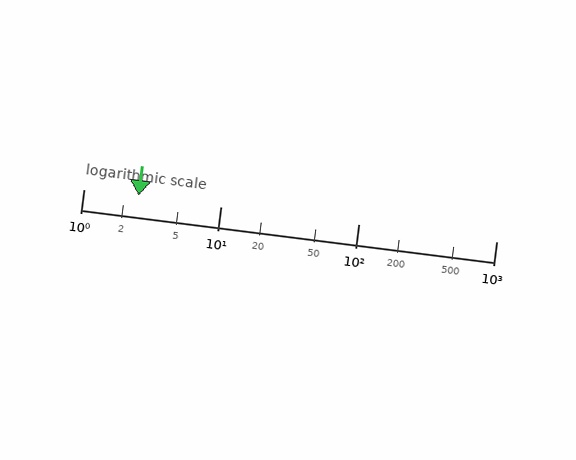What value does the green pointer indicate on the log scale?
The pointer indicates approximately 2.5.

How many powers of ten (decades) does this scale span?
The scale spans 3 decades, from 1 to 1000.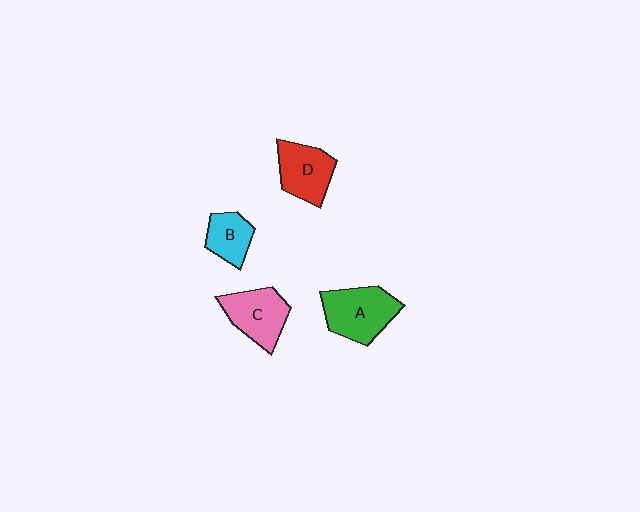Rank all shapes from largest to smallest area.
From largest to smallest: A (green), C (pink), D (red), B (cyan).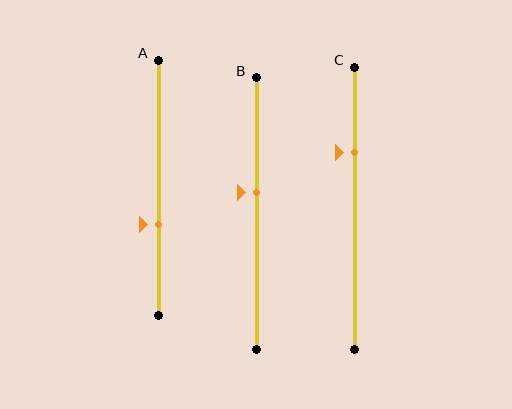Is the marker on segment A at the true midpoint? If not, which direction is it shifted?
No, the marker on segment A is shifted downward by about 14% of the segment length.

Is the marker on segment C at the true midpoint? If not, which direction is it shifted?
No, the marker on segment C is shifted upward by about 20% of the segment length.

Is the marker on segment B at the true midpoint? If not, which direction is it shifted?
No, the marker on segment B is shifted upward by about 8% of the segment length.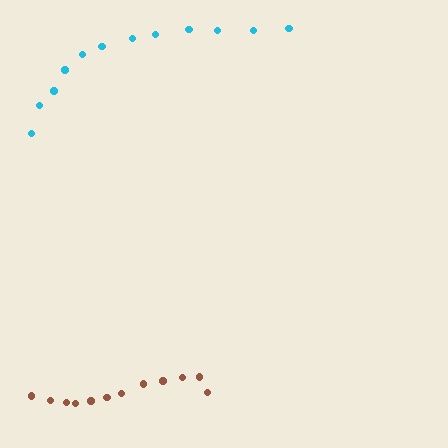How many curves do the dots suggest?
There are 2 distinct paths.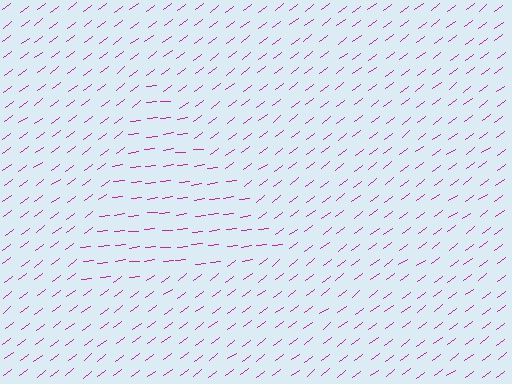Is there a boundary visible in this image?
Yes, there is a texture boundary formed by a change in line orientation.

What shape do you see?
I see a triangle.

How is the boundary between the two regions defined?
The boundary is defined purely by a change in line orientation (approximately 30 degrees difference). All lines are the same color and thickness.